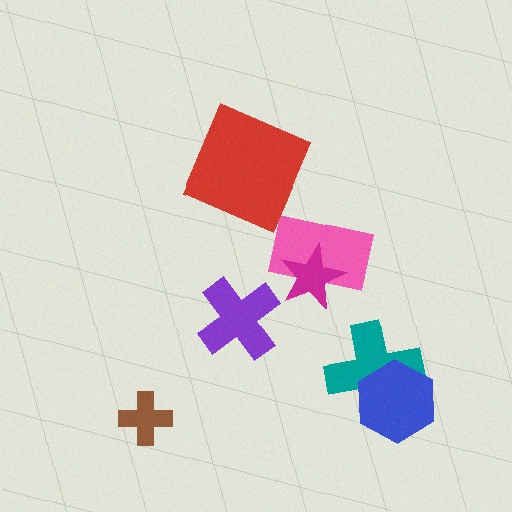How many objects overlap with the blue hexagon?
1 object overlaps with the blue hexagon.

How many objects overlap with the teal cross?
1 object overlaps with the teal cross.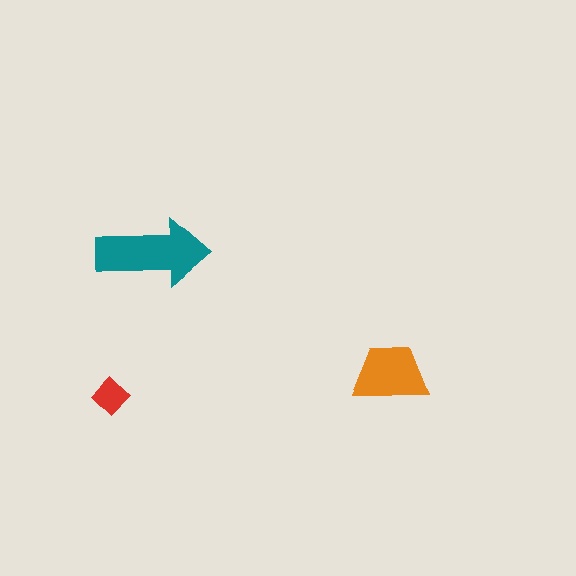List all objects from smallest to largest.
The red diamond, the orange trapezoid, the teal arrow.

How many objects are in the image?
There are 3 objects in the image.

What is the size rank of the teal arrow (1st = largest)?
1st.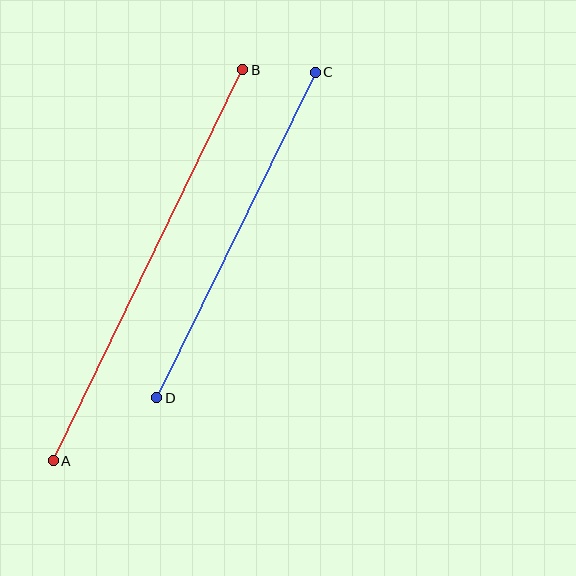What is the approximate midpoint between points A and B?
The midpoint is at approximately (148, 265) pixels.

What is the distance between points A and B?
The distance is approximately 434 pixels.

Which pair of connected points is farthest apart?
Points A and B are farthest apart.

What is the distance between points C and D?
The distance is approximately 362 pixels.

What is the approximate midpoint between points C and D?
The midpoint is at approximately (236, 235) pixels.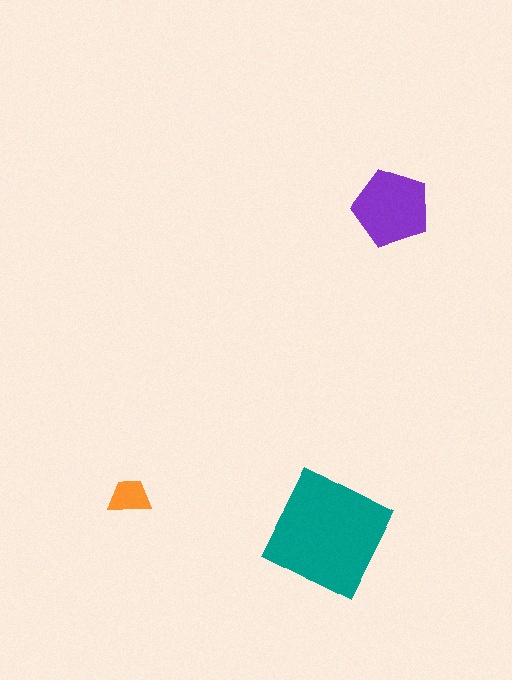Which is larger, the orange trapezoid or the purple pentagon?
The purple pentagon.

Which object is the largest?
The teal square.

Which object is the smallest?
The orange trapezoid.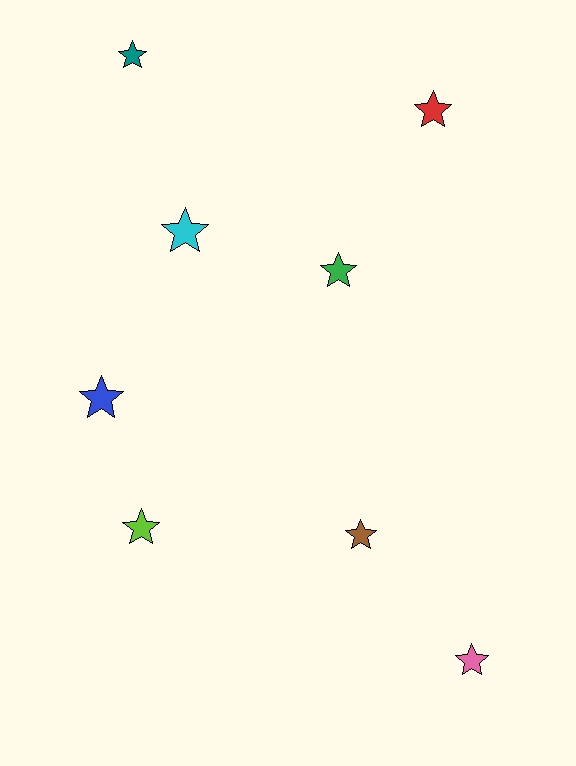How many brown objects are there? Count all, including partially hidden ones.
There is 1 brown object.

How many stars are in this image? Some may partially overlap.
There are 8 stars.